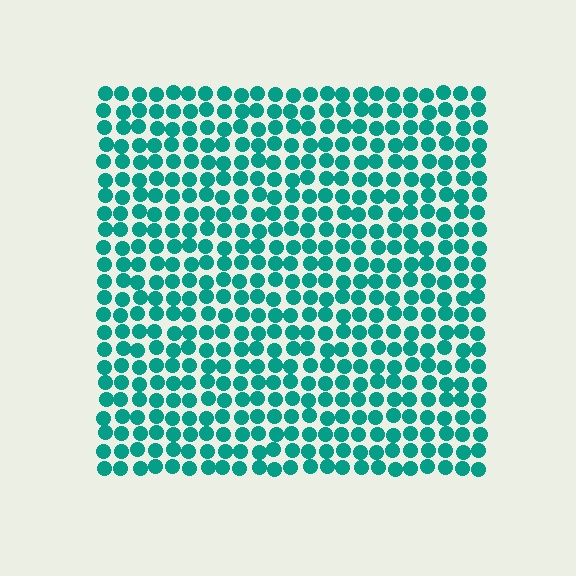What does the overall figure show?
The overall figure shows a square.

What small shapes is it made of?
It is made of small circles.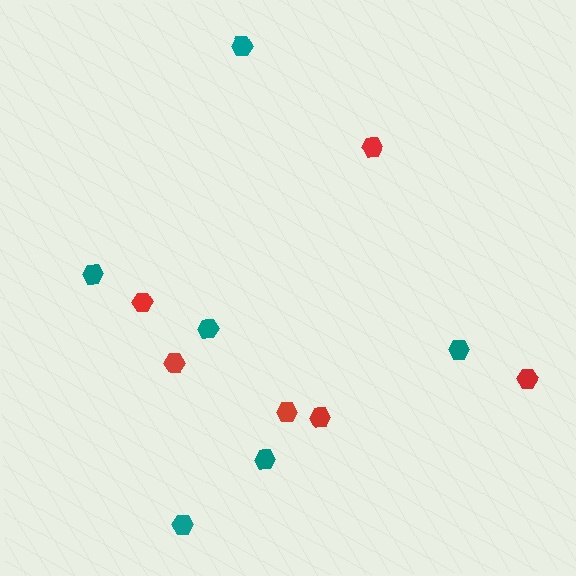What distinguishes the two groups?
There are 2 groups: one group of teal hexagons (6) and one group of red hexagons (6).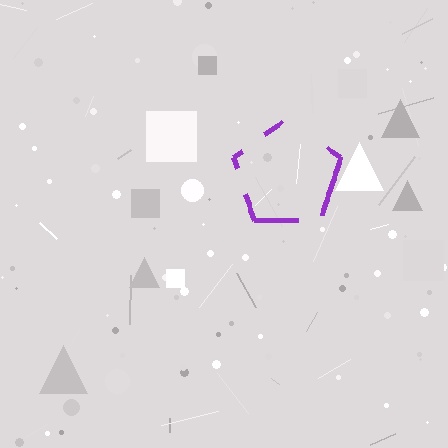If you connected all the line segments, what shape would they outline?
They would outline a pentagon.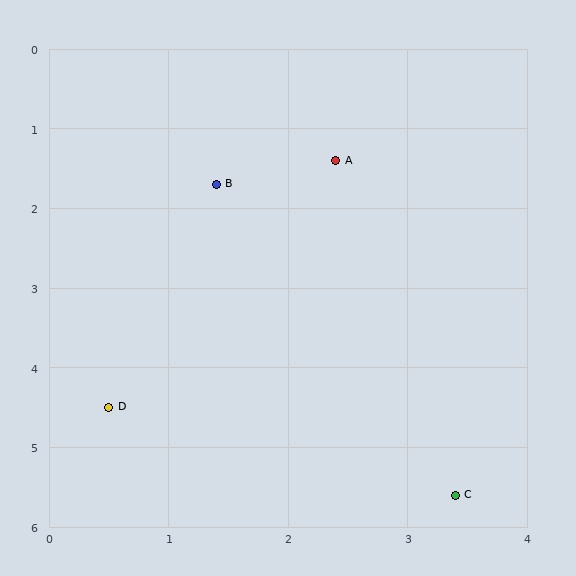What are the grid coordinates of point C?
Point C is at approximately (3.4, 5.6).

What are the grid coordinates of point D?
Point D is at approximately (0.5, 4.5).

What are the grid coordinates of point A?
Point A is at approximately (2.4, 1.4).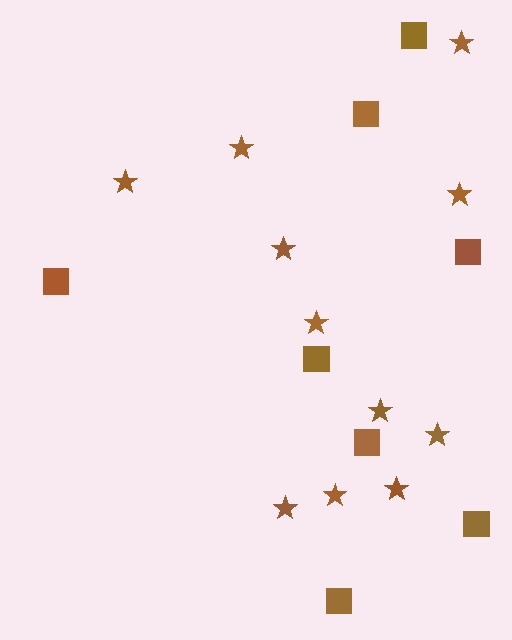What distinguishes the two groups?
There are 2 groups: one group of stars (11) and one group of squares (8).